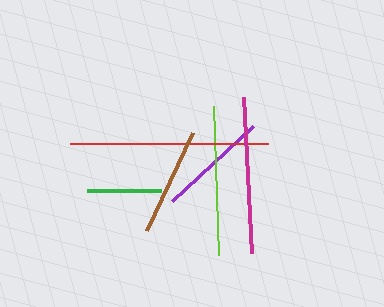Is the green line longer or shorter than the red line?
The red line is longer than the green line.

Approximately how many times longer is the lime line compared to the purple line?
The lime line is approximately 1.3 times the length of the purple line.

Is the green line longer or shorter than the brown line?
The brown line is longer than the green line.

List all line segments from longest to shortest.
From longest to shortest: red, magenta, lime, purple, brown, green.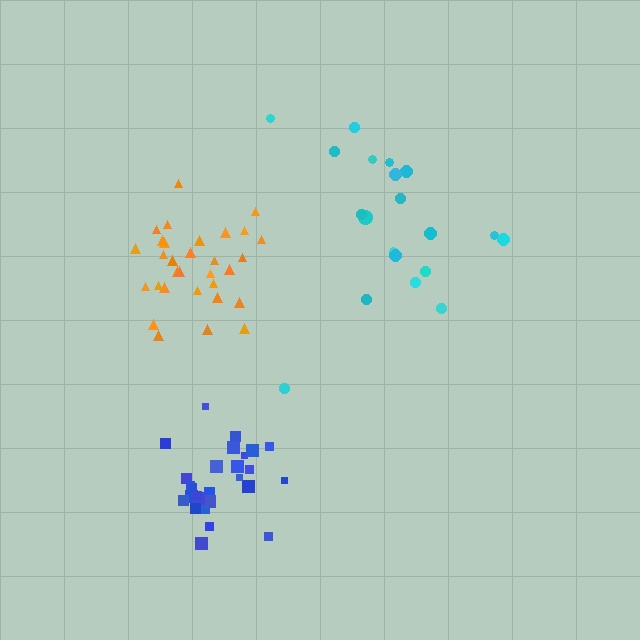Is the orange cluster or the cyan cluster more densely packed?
Orange.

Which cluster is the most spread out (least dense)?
Cyan.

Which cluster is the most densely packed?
Blue.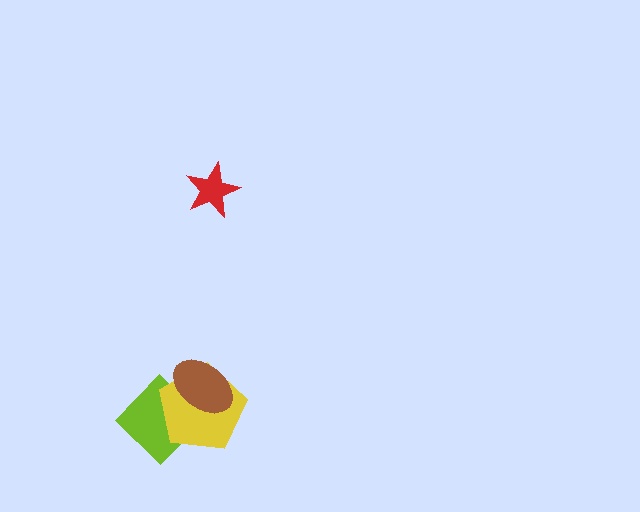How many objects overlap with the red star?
0 objects overlap with the red star.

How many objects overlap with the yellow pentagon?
2 objects overlap with the yellow pentagon.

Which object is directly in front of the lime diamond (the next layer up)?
The yellow pentagon is directly in front of the lime diamond.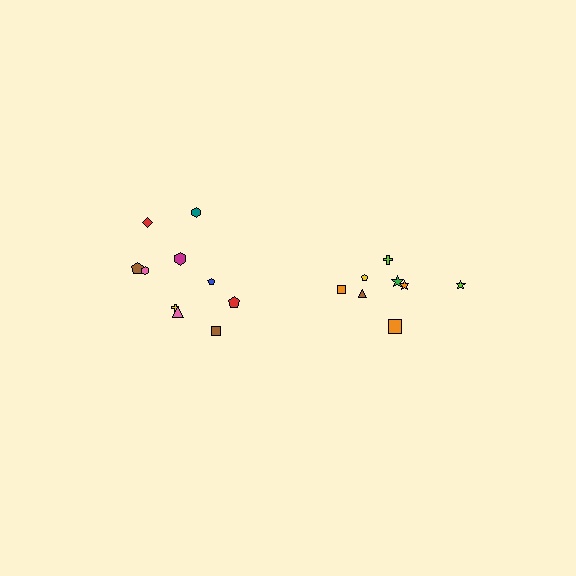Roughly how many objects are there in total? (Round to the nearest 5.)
Roughly 20 objects in total.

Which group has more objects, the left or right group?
The left group.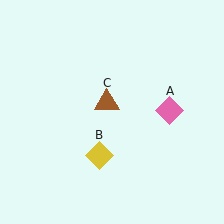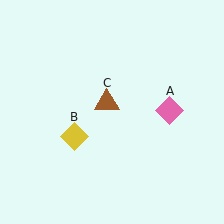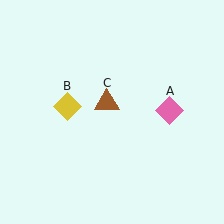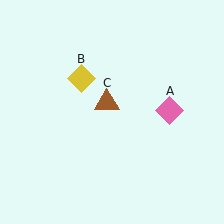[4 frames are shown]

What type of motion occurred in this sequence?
The yellow diamond (object B) rotated clockwise around the center of the scene.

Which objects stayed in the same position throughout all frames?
Pink diamond (object A) and brown triangle (object C) remained stationary.